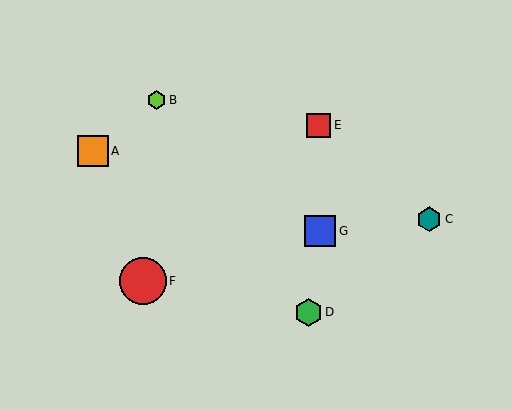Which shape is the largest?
The red circle (labeled F) is the largest.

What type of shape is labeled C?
Shape C is a teal hexagon.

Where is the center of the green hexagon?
The center of the green hexagon is at (308, 312).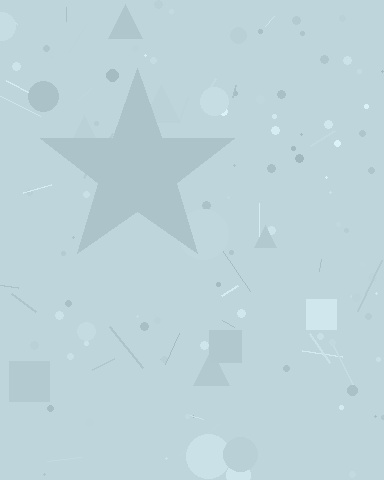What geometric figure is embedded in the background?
A star is embedded in the background.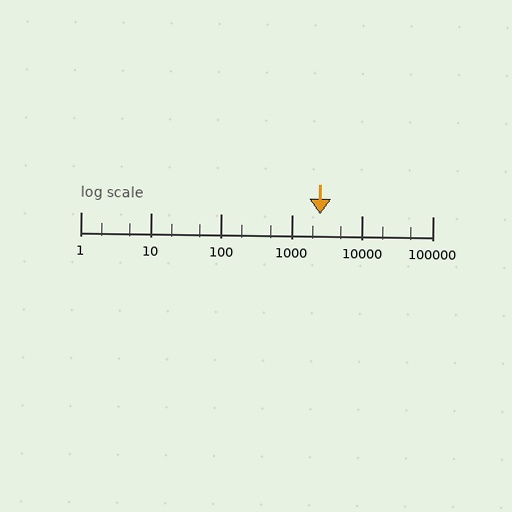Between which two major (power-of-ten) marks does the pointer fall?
The pointer is between 1000 and 10000.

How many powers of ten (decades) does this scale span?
The scale spans 5 decades, from 1 to 100000.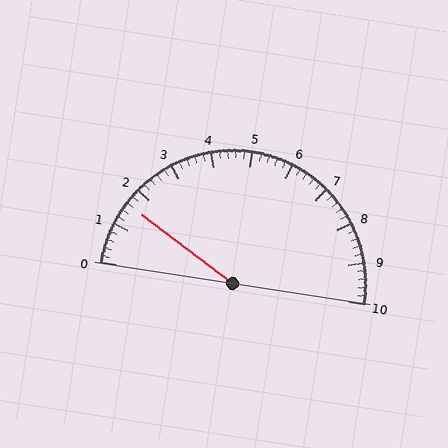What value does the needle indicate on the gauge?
The needle indicates approximately 1.6.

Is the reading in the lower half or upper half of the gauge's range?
The reading is in the lower half of the range (0 to 10).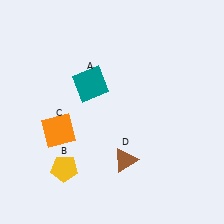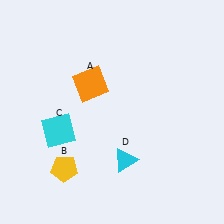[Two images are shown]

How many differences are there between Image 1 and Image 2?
There are 3 differences between the two images.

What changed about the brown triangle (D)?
In Image 1, D is brown. In Image 2, it changed to cyan.